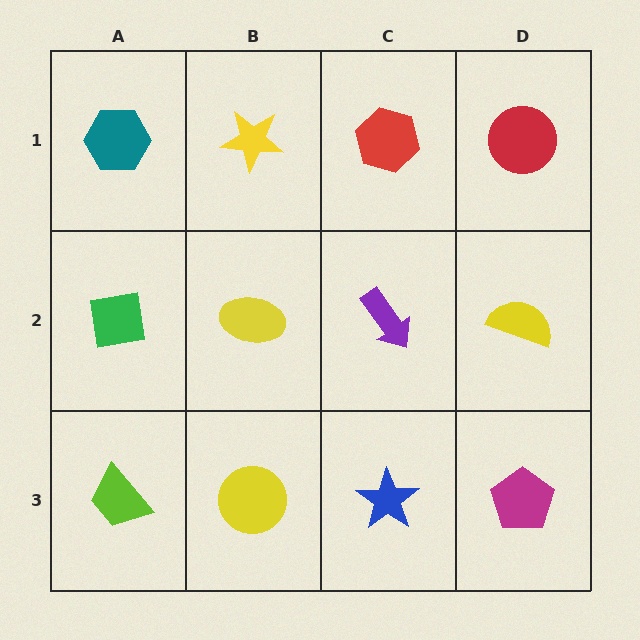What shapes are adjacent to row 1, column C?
A purple arrow (row 2, column C), a yellow star (row 1, column B), a red circle (row 1, column D).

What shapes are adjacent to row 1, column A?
A green square (row 2, column A), a yellow star (row 1, column B).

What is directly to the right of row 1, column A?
A yellow star.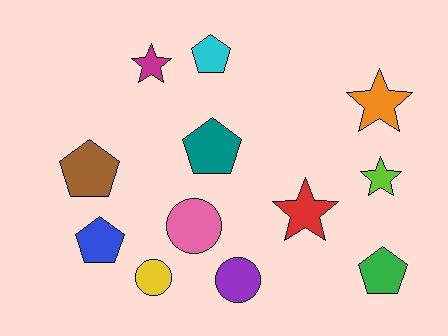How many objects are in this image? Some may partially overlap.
There are 12 objects.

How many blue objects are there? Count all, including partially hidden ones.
There is 1 blue object.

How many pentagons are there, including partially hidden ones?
There are 5 pentagons.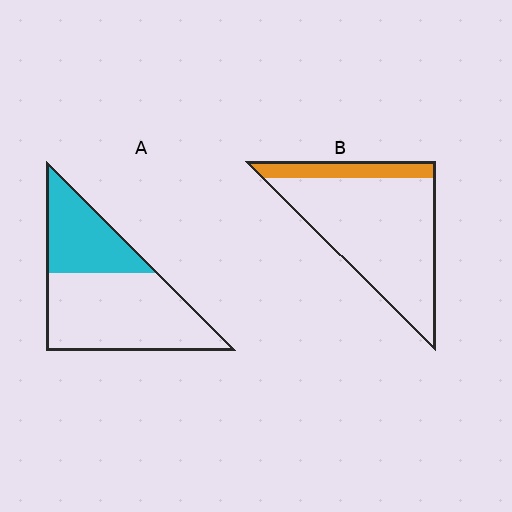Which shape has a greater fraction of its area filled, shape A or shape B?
Shape A.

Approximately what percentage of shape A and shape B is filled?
A is approximately 35% and B is approximately 15%.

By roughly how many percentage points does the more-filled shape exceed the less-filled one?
By roughly 20 percentage points (A over B).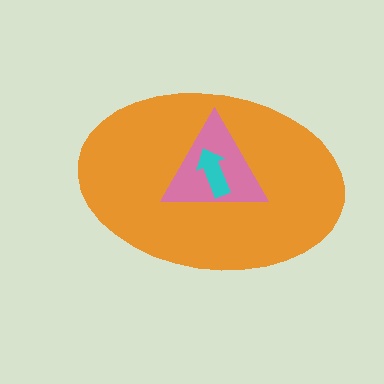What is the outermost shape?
The orange ellipse.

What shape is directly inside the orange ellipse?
The pink triangle.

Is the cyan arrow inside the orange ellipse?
Yes.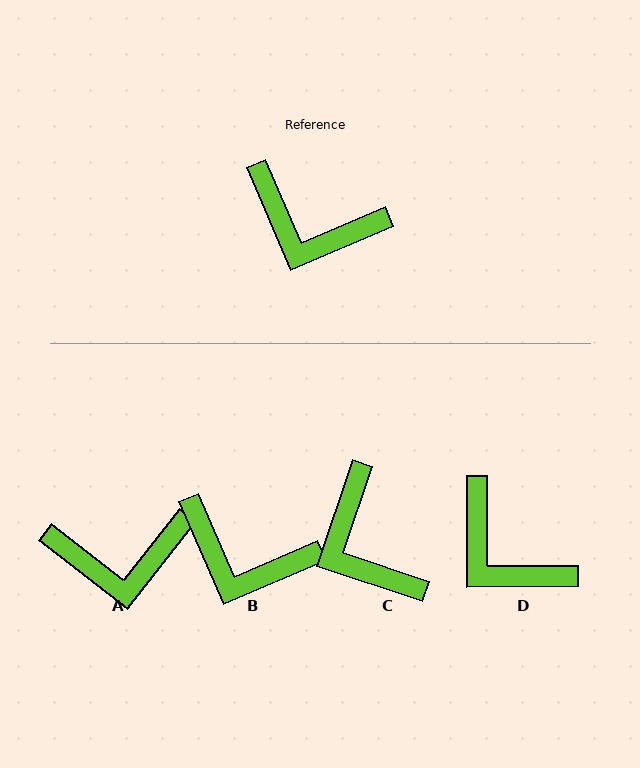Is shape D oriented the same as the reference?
No, it is off by about 23 degrees.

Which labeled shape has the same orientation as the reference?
B.